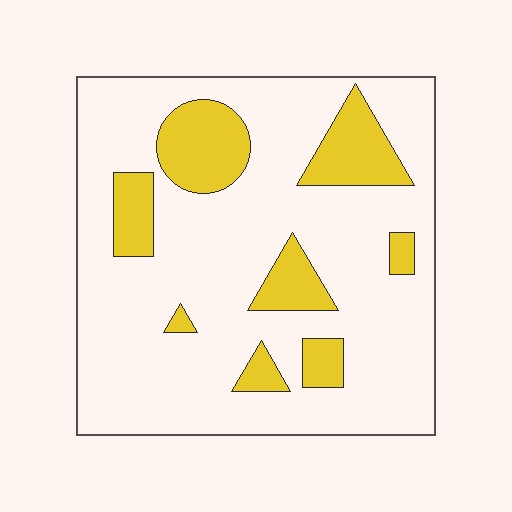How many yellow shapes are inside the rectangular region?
8.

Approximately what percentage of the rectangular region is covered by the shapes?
Approximately 20%.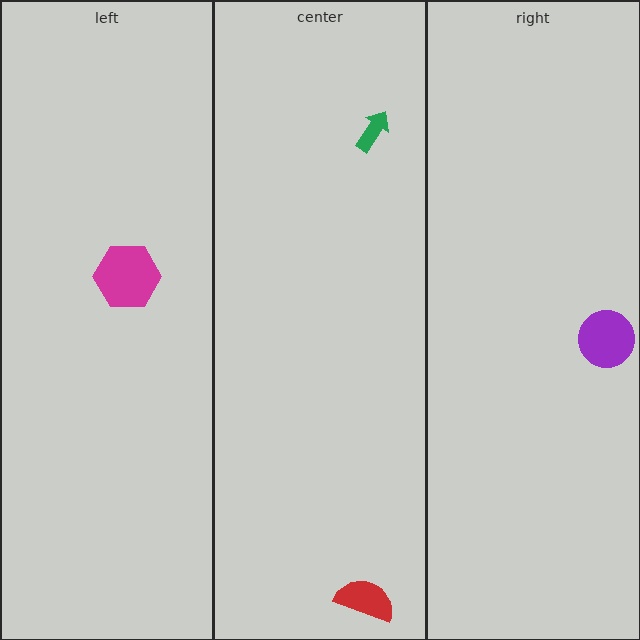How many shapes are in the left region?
1.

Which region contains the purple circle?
The right region.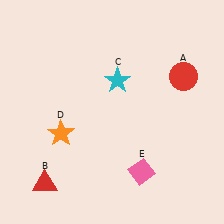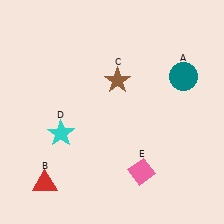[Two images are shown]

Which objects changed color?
A changed from red to teal. C changed from cyan to brown. D changed from orange to cyan.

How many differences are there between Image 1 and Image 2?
There are 3 differences between the two images.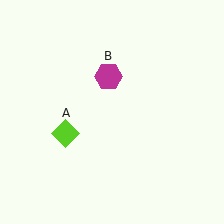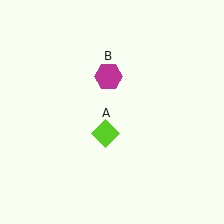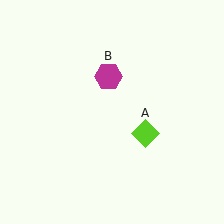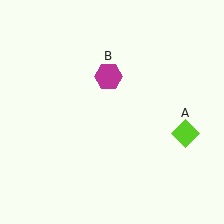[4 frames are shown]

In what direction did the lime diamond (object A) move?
The lime diamond (object A) moved right.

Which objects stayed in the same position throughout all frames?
Magenta hexagon (object B) remained stationary.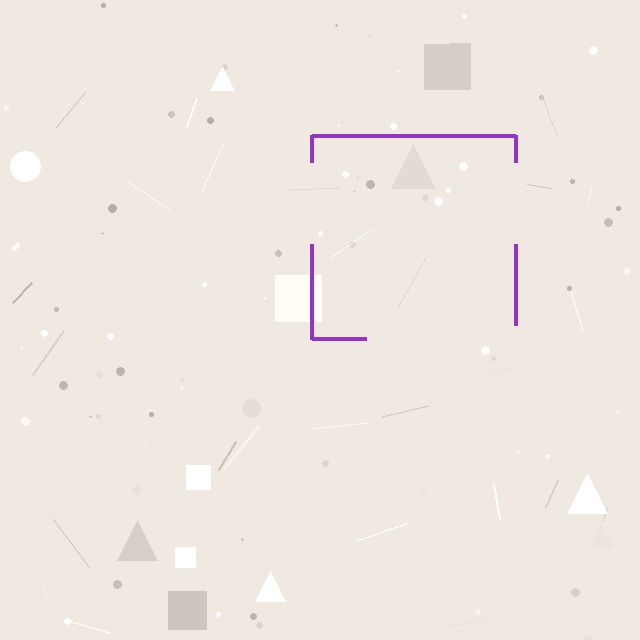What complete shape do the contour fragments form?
The contour fragments form a square.